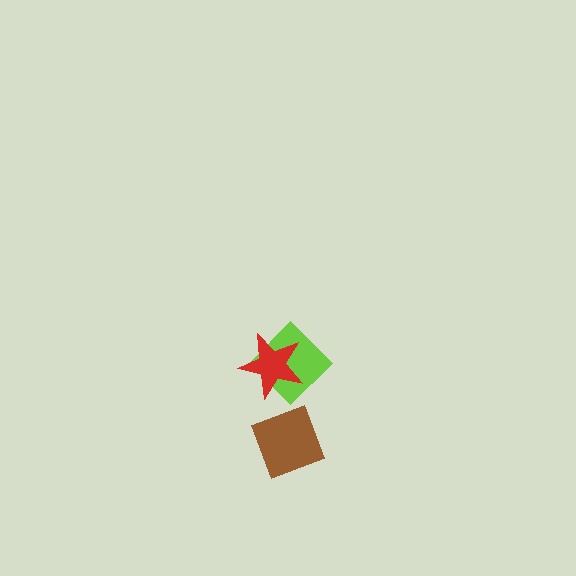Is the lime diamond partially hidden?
Yes, it is partially covered by another shape.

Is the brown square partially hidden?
No, no other shape covers it.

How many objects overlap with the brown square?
0 objects overlap with the brown square.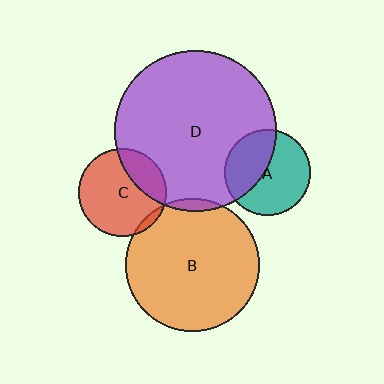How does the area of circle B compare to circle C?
Approximately 2.3 times.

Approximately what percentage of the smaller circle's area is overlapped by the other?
Approximately 5%.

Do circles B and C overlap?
Yes.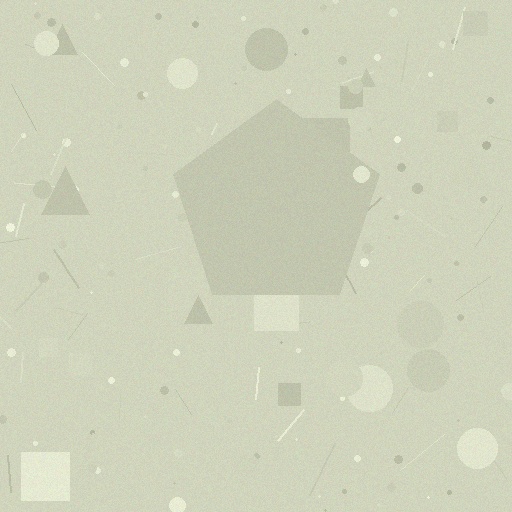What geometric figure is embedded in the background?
A pentagon is embedded in the background.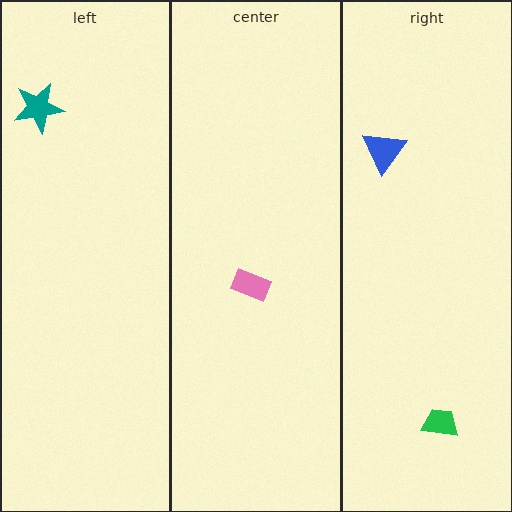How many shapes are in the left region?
1.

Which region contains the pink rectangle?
The center region.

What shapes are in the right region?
The green trapezoid, the blue triangle.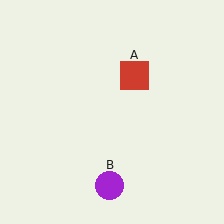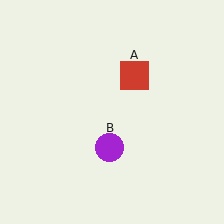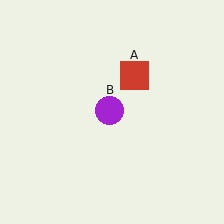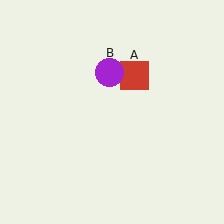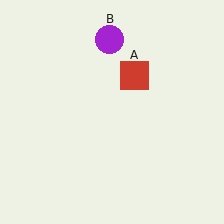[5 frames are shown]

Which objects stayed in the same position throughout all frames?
Red square (object A) remained stationary.